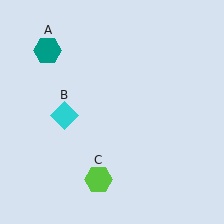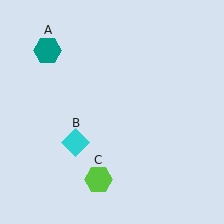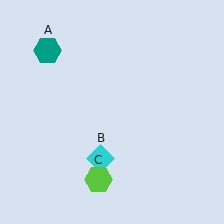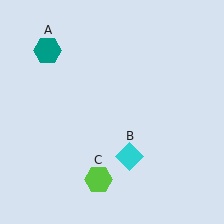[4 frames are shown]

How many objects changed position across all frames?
1 object changed position: cyan diamond (object B).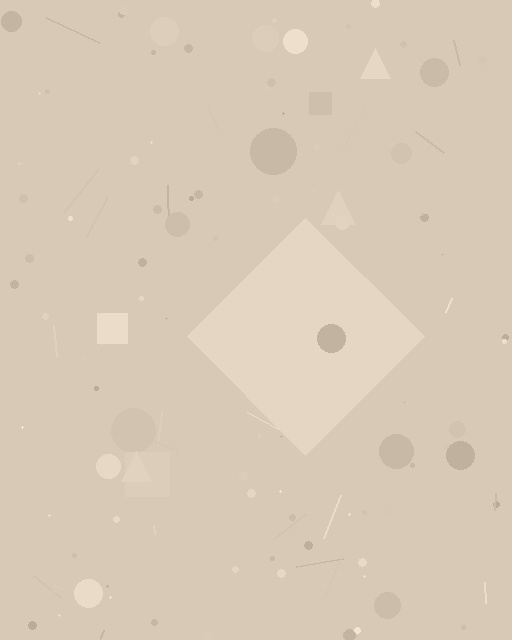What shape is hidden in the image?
A diamond is hidden in the image.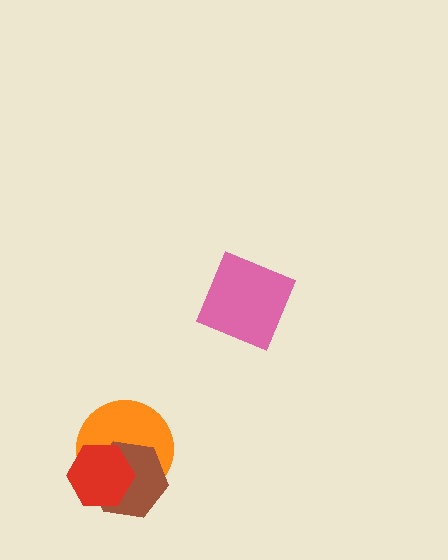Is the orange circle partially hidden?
Yes, it is partially covered by another shape.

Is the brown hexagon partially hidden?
Yes, it is partially covered by another shape.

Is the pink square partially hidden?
No, no other shape covers it.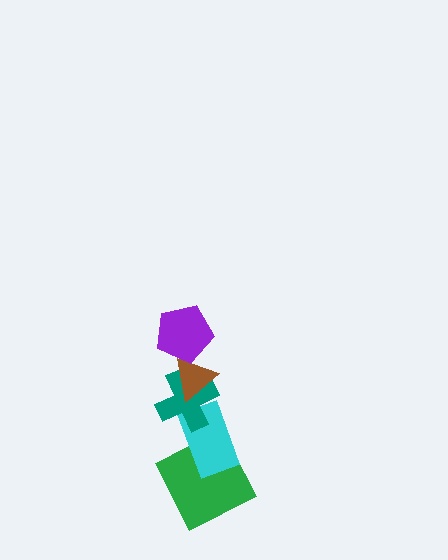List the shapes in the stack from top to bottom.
From top to bottom: the purple pentagon, the brown triangle, the teal cross, the cyan rectangle, the green square.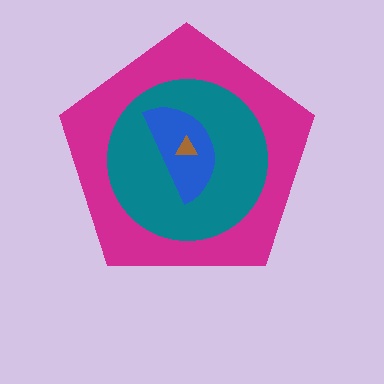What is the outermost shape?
The magenta pentagon.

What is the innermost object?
The brown triangle.